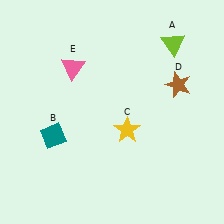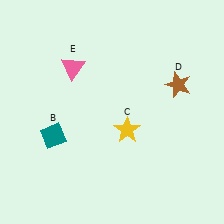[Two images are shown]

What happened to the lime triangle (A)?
The lime triangle (A) was removed in Image 2. It was in the top-right area of Image 1.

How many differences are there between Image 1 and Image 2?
There is 1 difference between the two images.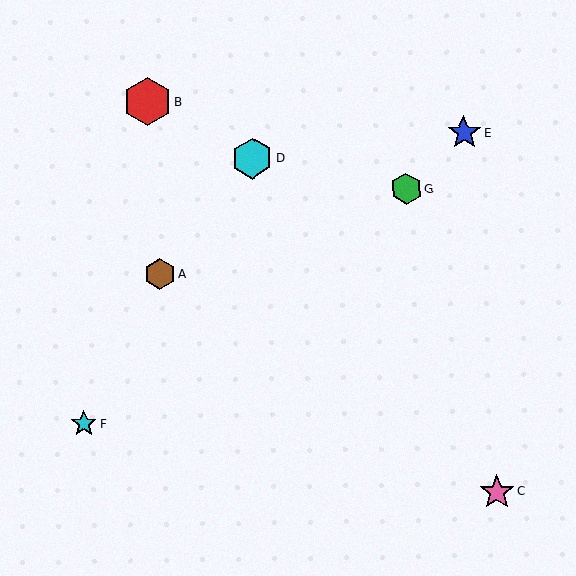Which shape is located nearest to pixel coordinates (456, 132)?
The blue star (labeled E) at (464, 133) is nearest to that location.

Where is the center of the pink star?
The center of the pink star is at (497, 492).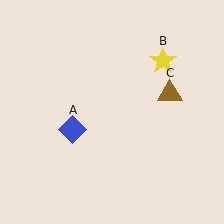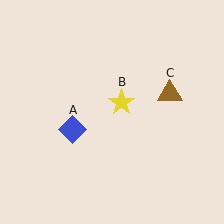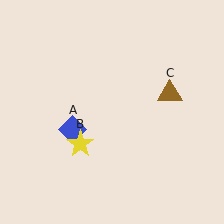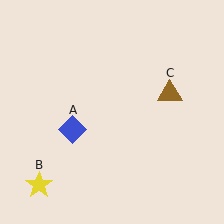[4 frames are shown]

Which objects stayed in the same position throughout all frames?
Blue diamond (object A) and brown triangle (object C) remained stationary.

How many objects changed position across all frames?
1 object changed position: yellow star (object B).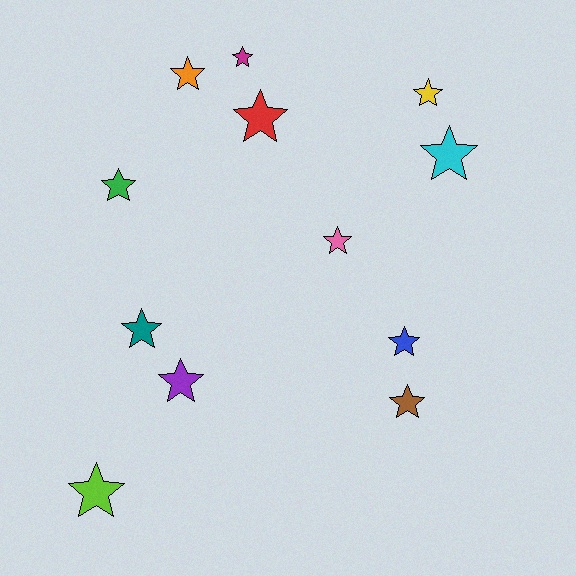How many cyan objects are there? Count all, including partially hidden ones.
There is 1 cyan object.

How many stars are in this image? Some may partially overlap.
There are 12 stars.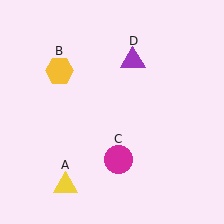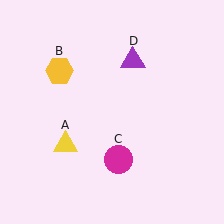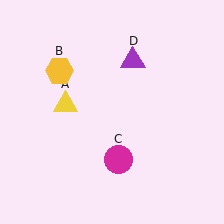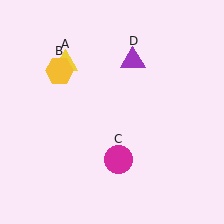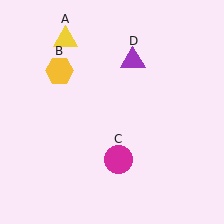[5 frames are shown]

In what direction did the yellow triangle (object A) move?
The yellow triangle (object A) moved up.